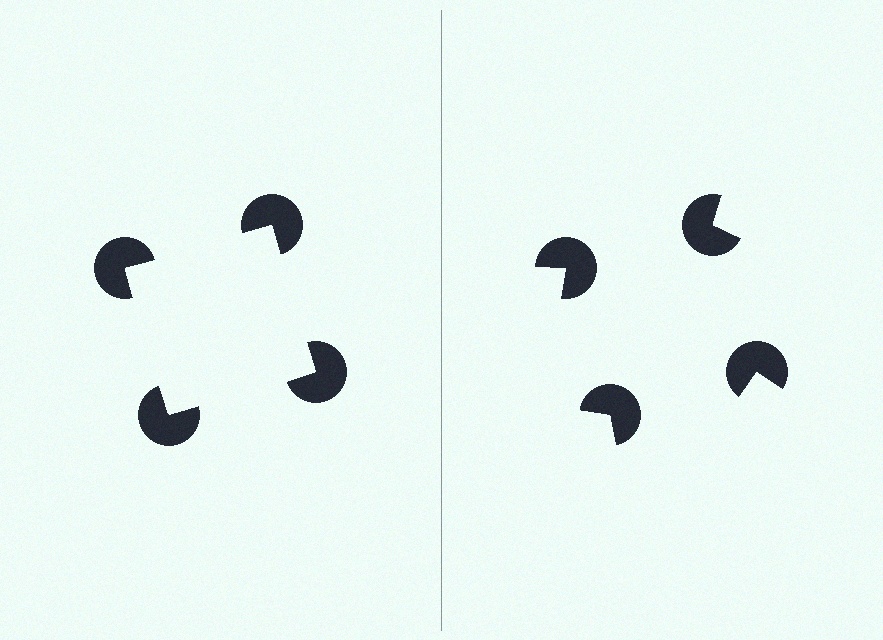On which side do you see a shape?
An illusory square appears on the left side. On the right side the wedge cuts are rotated, so no coherent shape forms.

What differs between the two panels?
The pac-man discs are positioned identically on both sides; only the wedge orientations differ. On the left they align to a square; on the right they are misaligned.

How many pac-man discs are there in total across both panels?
8 — 4 on each side.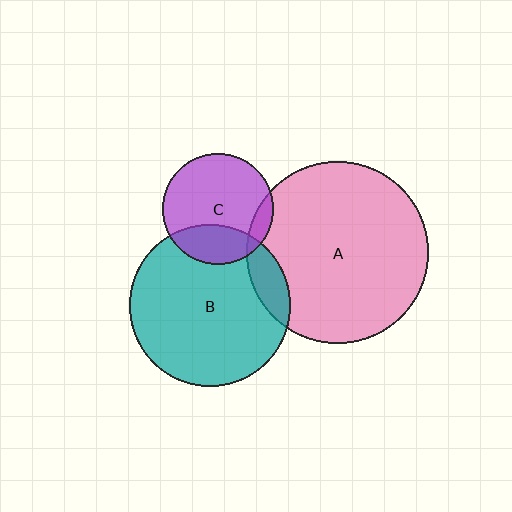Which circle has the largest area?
Circle A (pink).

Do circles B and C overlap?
Yes.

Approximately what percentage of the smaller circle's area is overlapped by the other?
Approximately 25%.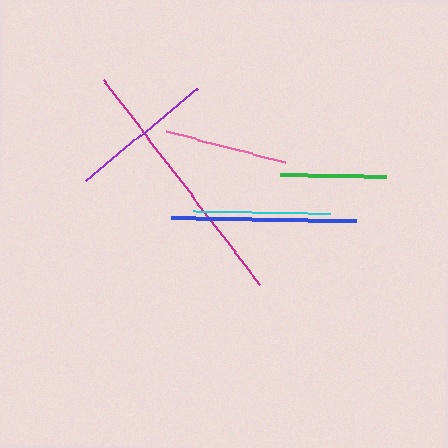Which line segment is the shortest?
The green line is the shortest at approximately 106 pixels.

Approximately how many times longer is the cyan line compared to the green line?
The cyan line is approximately 1.3 times the length of the green line.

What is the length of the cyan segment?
The cyan segment is approximately 137 pixels long.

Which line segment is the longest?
The magenta line is the longest at approximately 258 pixels.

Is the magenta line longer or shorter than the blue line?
The magenta line is longer than the blue line.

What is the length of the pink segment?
The pink segment is approximately 123 pixels long.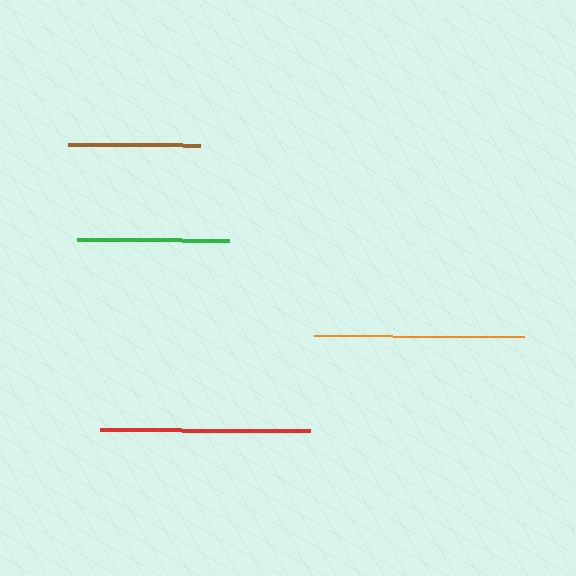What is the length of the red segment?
The red segment is approximately 210 pixels long.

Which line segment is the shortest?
The brown line is the shortest at approximately 132 pixels.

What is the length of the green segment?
The green segment is approximately 152 pixels long.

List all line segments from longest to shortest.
From longest to shortest: red, orange, green, brown.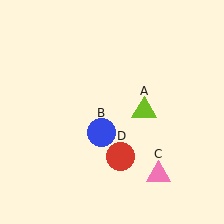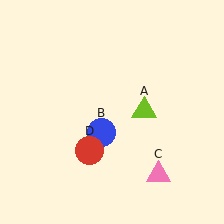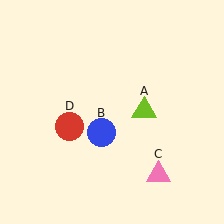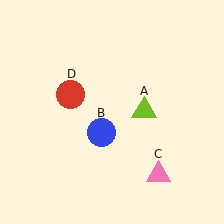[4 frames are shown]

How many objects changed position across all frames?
1 object changed position: red circle (object D).